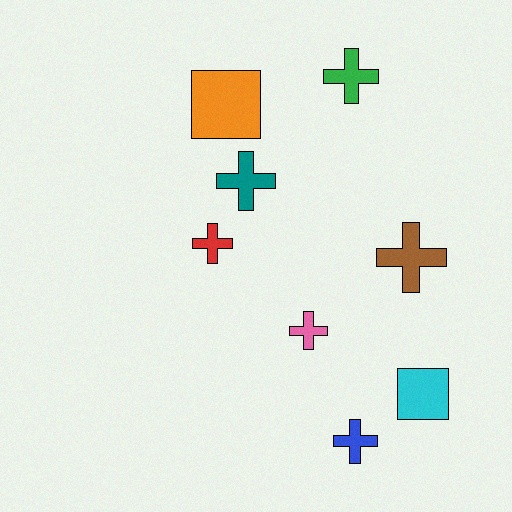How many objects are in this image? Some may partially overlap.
There are 8 objects.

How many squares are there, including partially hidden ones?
There are 2 squares.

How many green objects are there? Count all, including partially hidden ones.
There is 1 green object.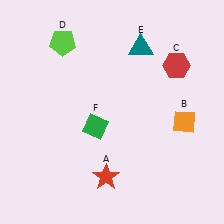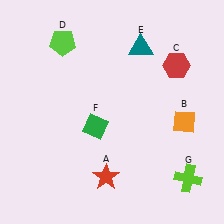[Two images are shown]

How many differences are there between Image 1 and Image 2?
There is 1 difference between the two images.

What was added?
A lime cross (G) was added in Image 2.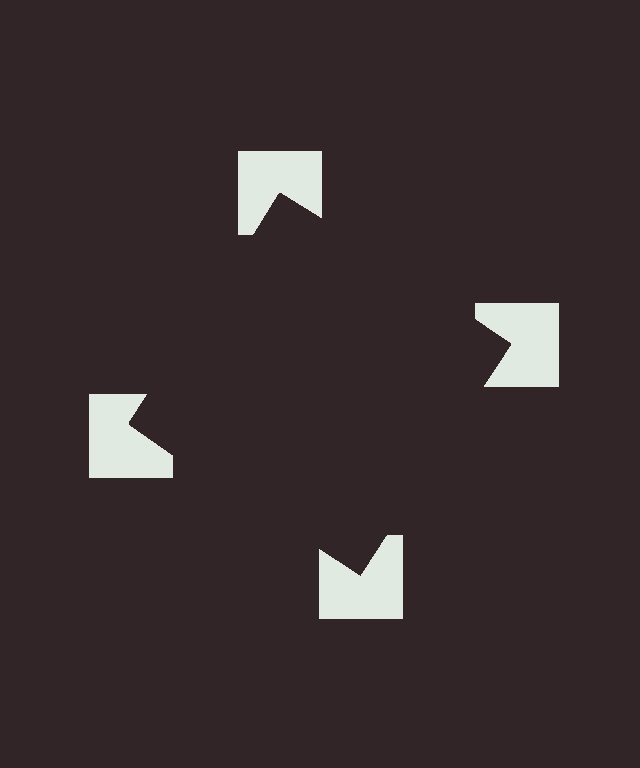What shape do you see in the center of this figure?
An illusory square — its edges are inferred from the aligned wedge cuts in the notched squares, not physically drawn.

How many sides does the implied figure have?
4 sides.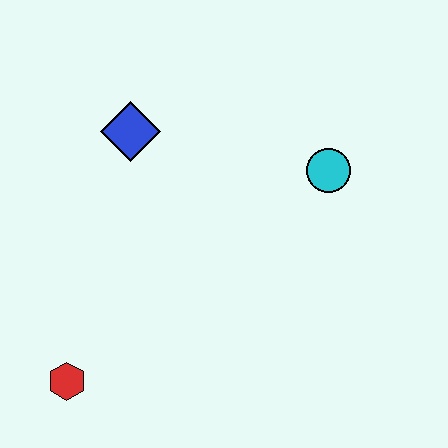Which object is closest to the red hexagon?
The blue diamond is closest to the red hexagon.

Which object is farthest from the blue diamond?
The red hexagon is farthest from the blue diamond.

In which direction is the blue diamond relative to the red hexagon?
The blue diamond is above the red hexagon.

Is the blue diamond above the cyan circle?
Yes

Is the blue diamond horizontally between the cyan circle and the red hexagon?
Yes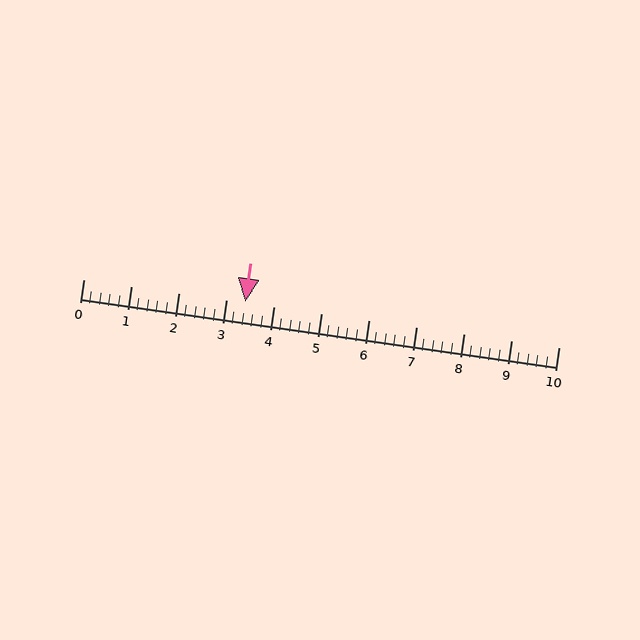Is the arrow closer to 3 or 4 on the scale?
The arrow is closer to 3.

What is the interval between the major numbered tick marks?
The major tick marks are spaced 1 units apart.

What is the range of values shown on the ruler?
The ruler shows values from 0 to 10.